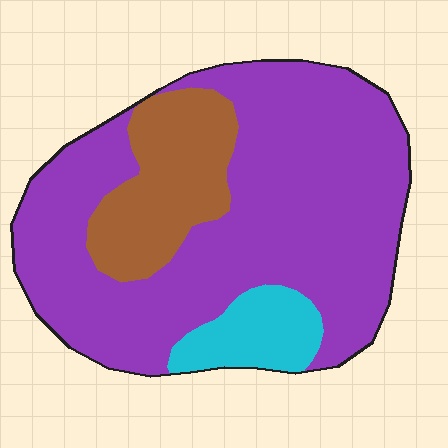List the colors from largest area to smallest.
From largest to smallest: purple, brown, cyan.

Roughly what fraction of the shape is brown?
Brown covers around 20% of the shape.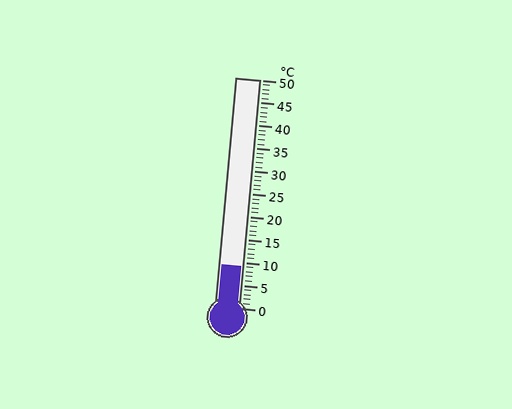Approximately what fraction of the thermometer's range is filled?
The thermometer is filled to approximately 20% of its range.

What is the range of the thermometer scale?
The thermometer scale ranges from 0°C to 50°C.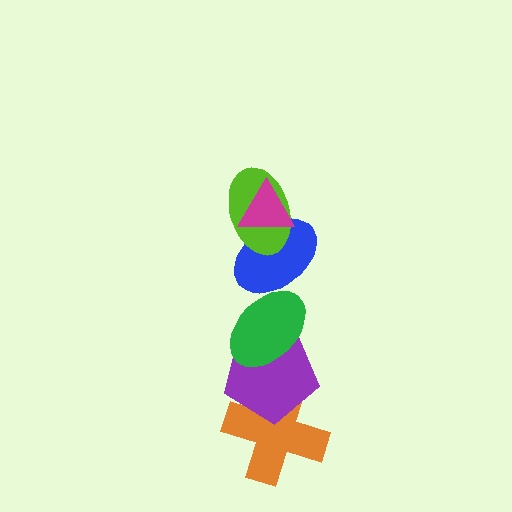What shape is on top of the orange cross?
The purple pentagon is on top of the orange cross.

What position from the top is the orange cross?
The orange cross is 6th from the top.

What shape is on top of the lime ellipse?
The magenta triangle is on top of the lime ellipse.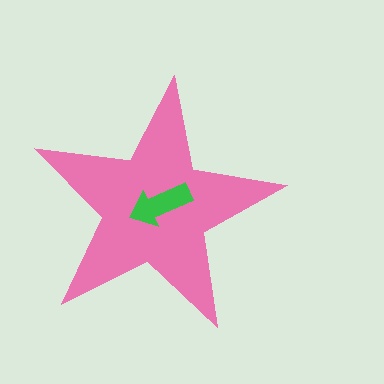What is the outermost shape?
The pink star.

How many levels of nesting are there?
2.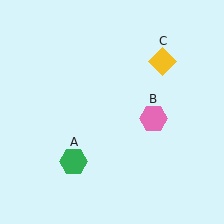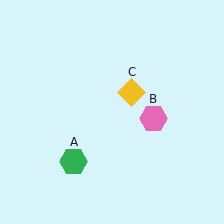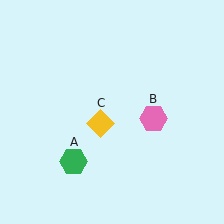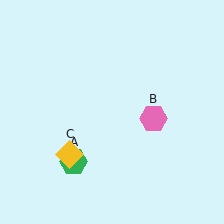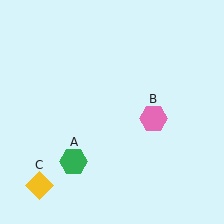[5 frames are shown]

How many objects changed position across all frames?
1 object changed position: yellow diamond (object C).